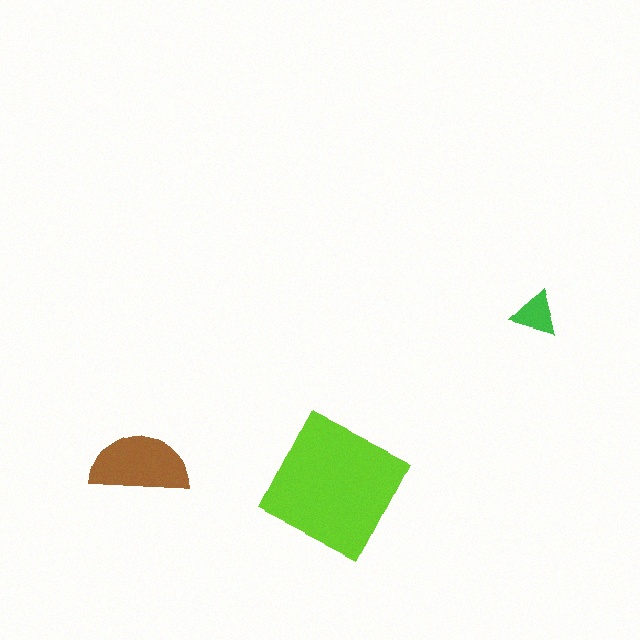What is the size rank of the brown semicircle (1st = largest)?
2nd.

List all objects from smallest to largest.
The green triangle, the brown semicircle, the lime square.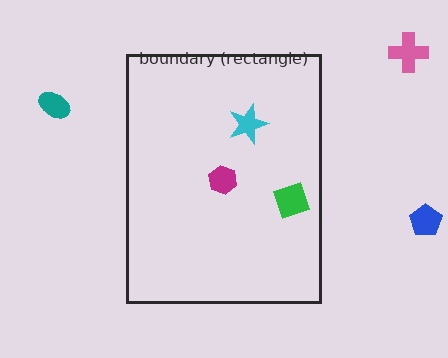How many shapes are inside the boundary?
3 inside, 3 outside.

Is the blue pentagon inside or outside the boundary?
Outside.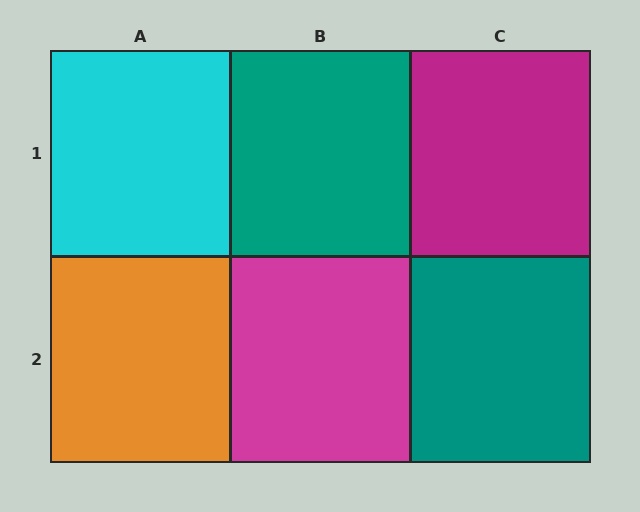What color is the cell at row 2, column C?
Teal.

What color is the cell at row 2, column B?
Magenta.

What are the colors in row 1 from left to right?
Cyan, teal, magenta.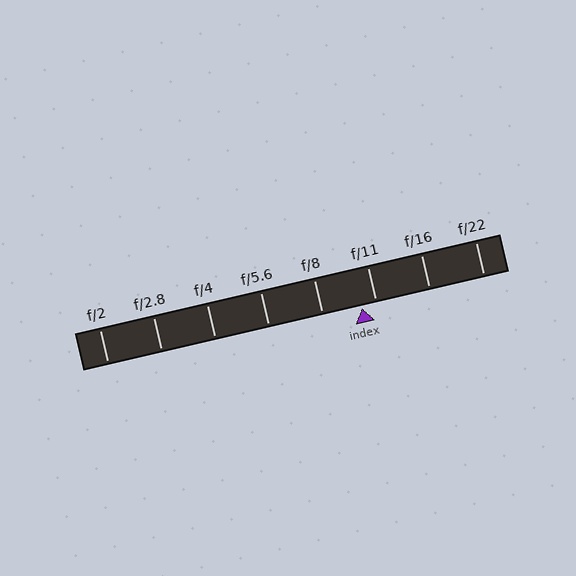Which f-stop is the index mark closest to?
The index mark is closest to f/11.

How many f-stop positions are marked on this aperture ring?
There are 8 f-stop positions marked.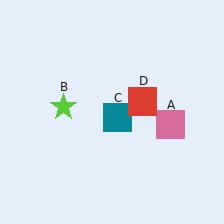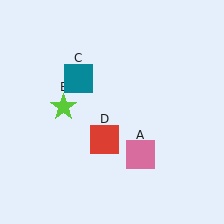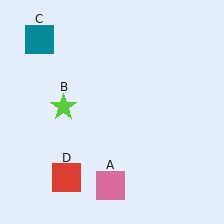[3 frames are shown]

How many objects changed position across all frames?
3 objects changed position: pink square (object A), teal square (object C), red square (object D).